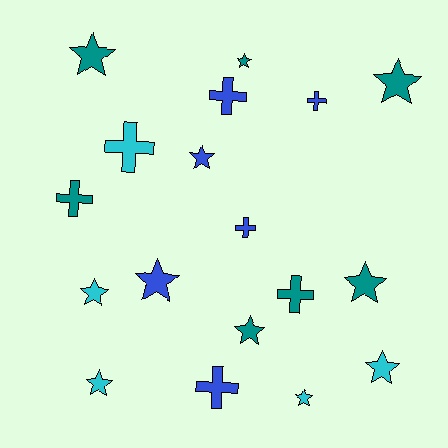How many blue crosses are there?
There are 4 blue crosses.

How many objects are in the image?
There are 18 objects.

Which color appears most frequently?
Teal, with 7 objects.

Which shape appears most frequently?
Star, with 11 objects.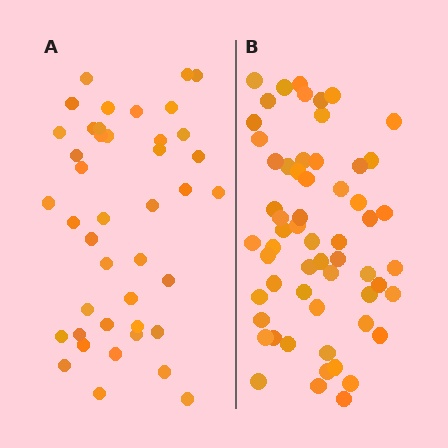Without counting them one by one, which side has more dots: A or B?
Region B (the right region) has more dots.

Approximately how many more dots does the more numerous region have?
Region B has approximately 15 more dots than region A.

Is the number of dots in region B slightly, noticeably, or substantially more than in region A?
Region B has noticeably more, but not dramatically so. The ratio is roughly 1.4 to 1.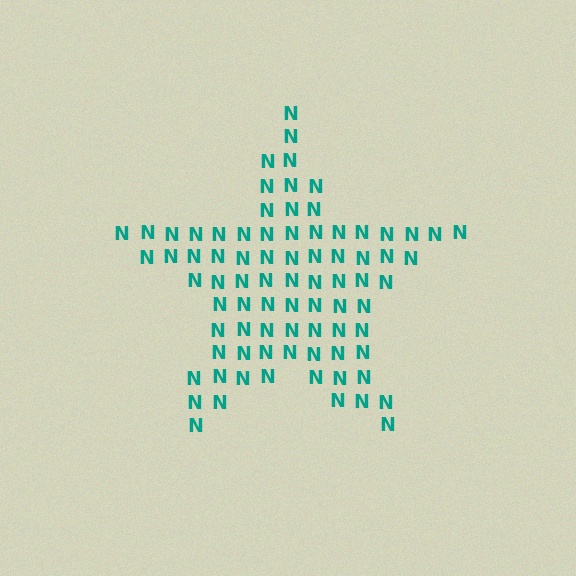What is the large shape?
The large shape is a star.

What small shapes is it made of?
It is made of small letter N's.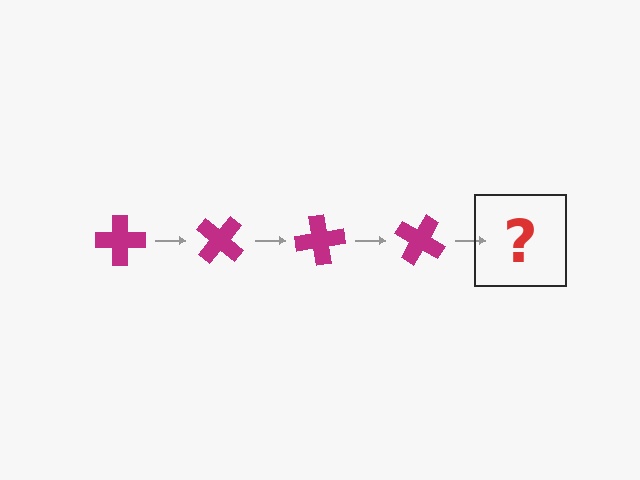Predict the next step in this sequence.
The next step is a magenta cross rotated 160 degrees.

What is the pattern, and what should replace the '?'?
The pattern is that the cross rotates 40 degrees each step. The '?' should be a magenta cross rotated 160 degrees.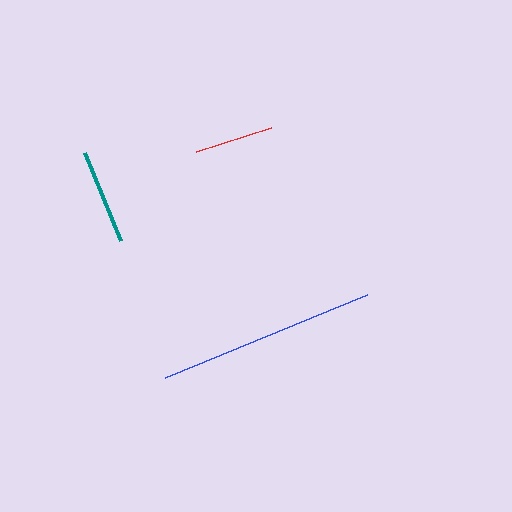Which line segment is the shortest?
The red line is the shortest at approximately 79 pixels.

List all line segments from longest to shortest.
From longest to shortest: blue, teal, red.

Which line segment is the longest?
The blue line is the longest at approximately 218 pixels.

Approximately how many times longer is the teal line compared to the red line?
The teal line is approximately 1.2 times the length of the red line.